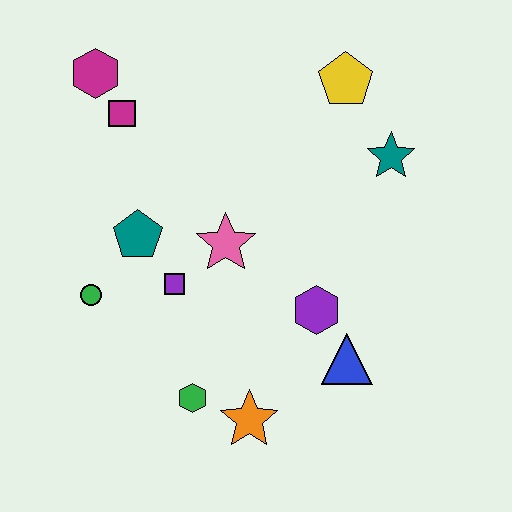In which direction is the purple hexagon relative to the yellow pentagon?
The purple hexagon is below the yellow pentagon.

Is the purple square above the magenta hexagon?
No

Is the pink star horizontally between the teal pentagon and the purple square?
No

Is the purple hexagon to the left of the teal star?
Yes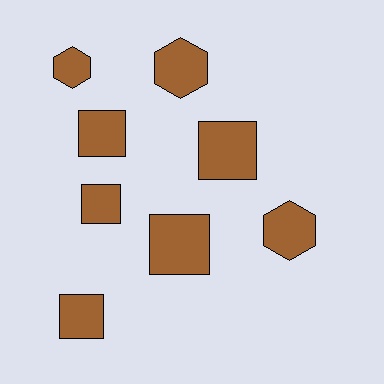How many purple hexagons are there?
There are no purple hexagons.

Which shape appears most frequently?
Square, with 5 objects.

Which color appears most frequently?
Brown, with 8 objects.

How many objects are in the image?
There are 8 objects.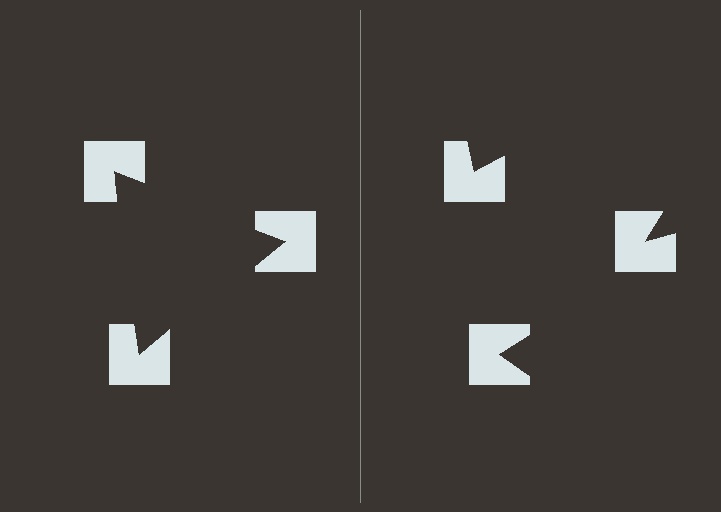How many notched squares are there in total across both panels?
6 — 3 on each side.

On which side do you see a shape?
An illusory triangle appears on the left side. On the right side the wedge cuts are rotated, so no coherent shape forms.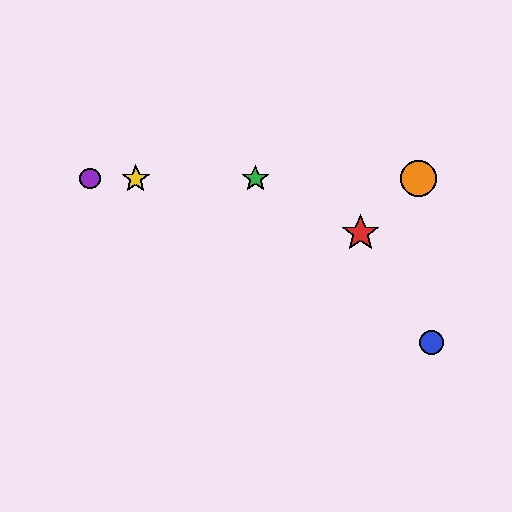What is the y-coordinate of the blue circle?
The blue circle is at y≈343.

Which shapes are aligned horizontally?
The green star, the yellow star, the purple circle, the orange circle are aligned horizontally.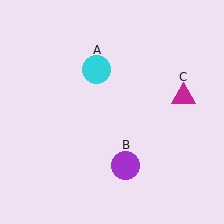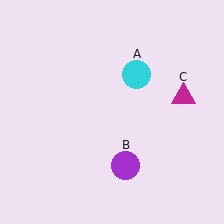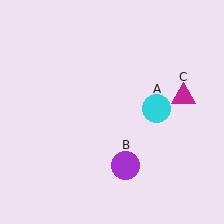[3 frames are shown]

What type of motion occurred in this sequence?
The cyan circle (object A) rotated clockwise around the center of the scene.